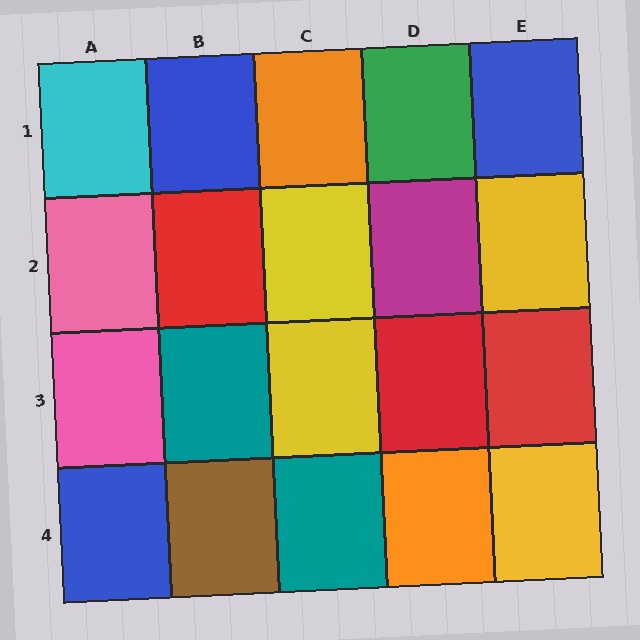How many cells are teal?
2 cells are teal.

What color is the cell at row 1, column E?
Blue.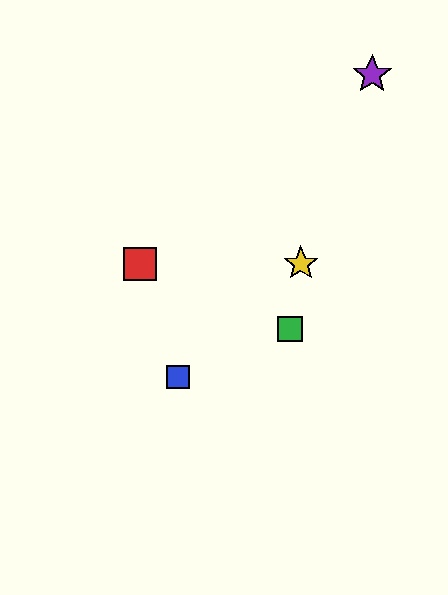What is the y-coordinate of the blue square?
The blue square is at y≈377.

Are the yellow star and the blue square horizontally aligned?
No, the yellow star is at y≈264 and the blue square is at y≈377.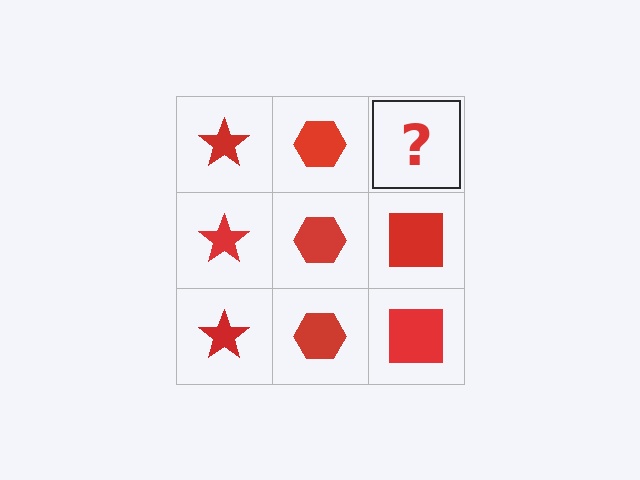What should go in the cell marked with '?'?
The missing cell should contain a red square.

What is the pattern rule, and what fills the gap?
The rule is that each column has a consistent shape. The gap should be filled with a red square.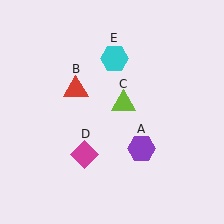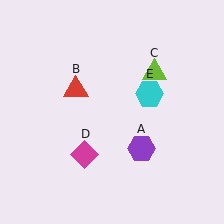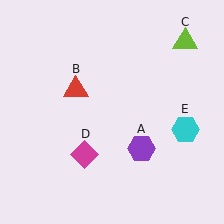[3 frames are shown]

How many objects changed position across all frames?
2 objects changed position: lime triangle (object C), cyan hexagon (object E).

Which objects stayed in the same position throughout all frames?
Purple hexagon (object A) and red triangle (object B) and magenta diamond (object D) remained stationary.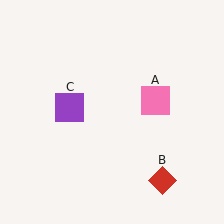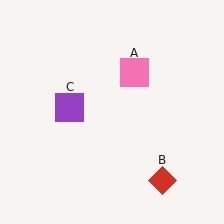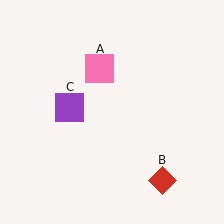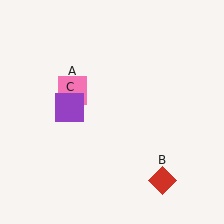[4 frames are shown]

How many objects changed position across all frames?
1 object changed position: pink square (object A).